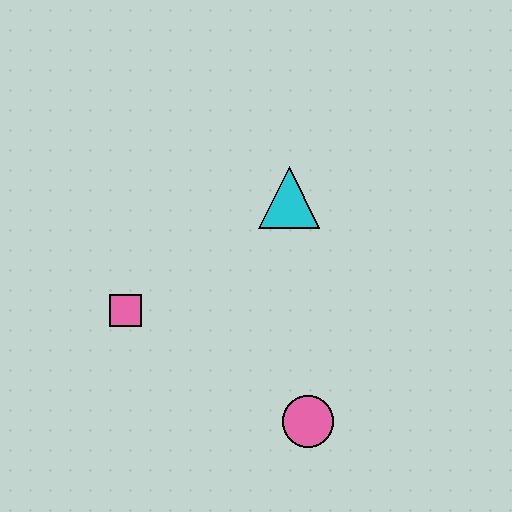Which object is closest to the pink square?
The cyan triangle is closest to the pink square.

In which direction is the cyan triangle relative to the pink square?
The cyan triangle is to the right of the pink square.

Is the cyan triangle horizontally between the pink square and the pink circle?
Yes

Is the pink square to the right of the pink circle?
No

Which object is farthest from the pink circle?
The cyan triangle is farthest from the pink circle.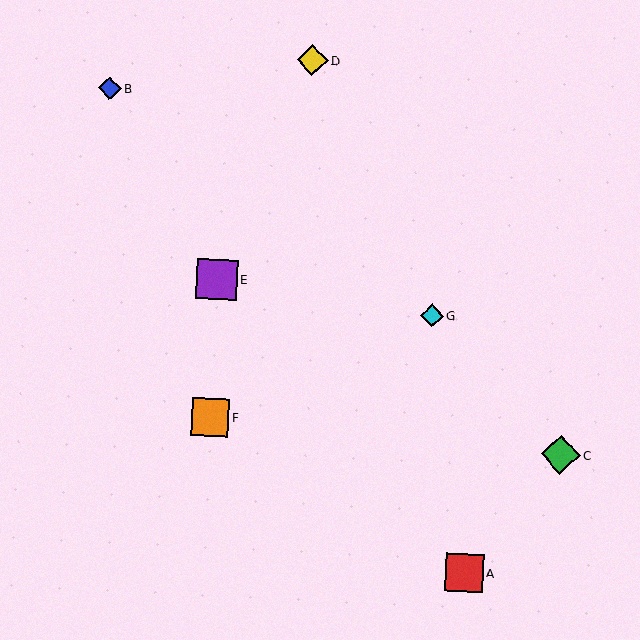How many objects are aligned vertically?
2 objects (E, F) are aligned vertically.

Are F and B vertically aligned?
No, F is at x≈210 and B is at x≈110.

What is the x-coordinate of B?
Object B is at x≈110.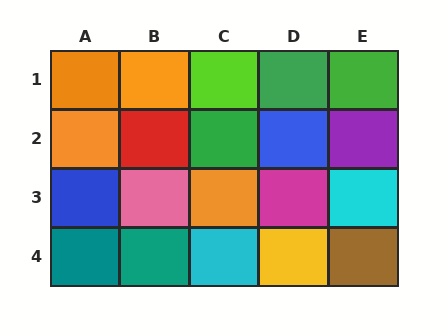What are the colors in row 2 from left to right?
Orange, red, green, blue, purple.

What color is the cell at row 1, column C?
Lime.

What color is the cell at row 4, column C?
Cyan.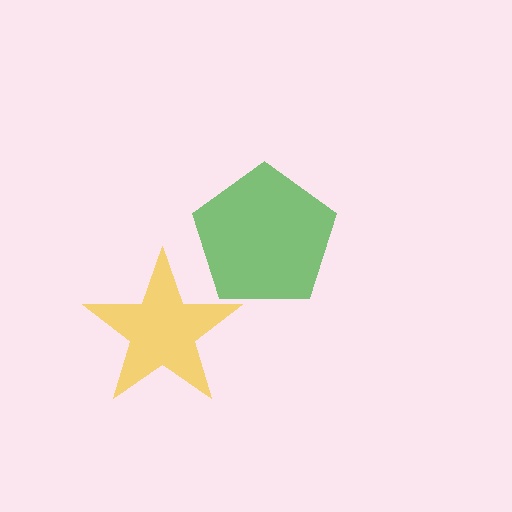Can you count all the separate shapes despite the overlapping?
Yes, there are 2 separate shapes.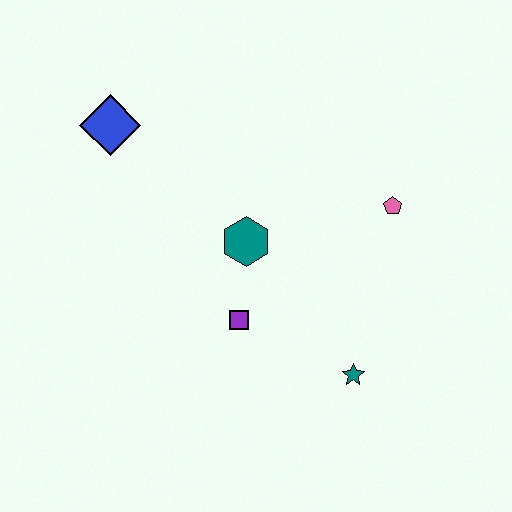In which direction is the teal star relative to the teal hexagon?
The teal star is below the teal hexagon.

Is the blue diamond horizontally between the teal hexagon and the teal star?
No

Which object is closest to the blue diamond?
The teal hexagon is closest to the blue diamond.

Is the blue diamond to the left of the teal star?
Yes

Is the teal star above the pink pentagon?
No